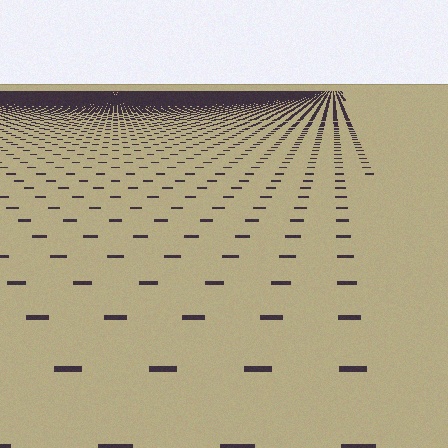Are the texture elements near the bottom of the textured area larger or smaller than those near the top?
Larger. Near the bottom, elements are closer to the viewer and appear at a bigger on-screen size.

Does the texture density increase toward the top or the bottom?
Density increases toward the top.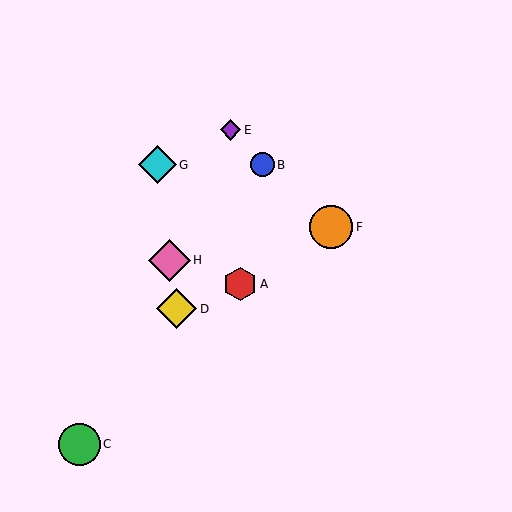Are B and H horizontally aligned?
No, B is at y≈165 and H is at y≈260.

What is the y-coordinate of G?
Object G is at y≈165.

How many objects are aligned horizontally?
2 objects (B, G) are aligned horizontally.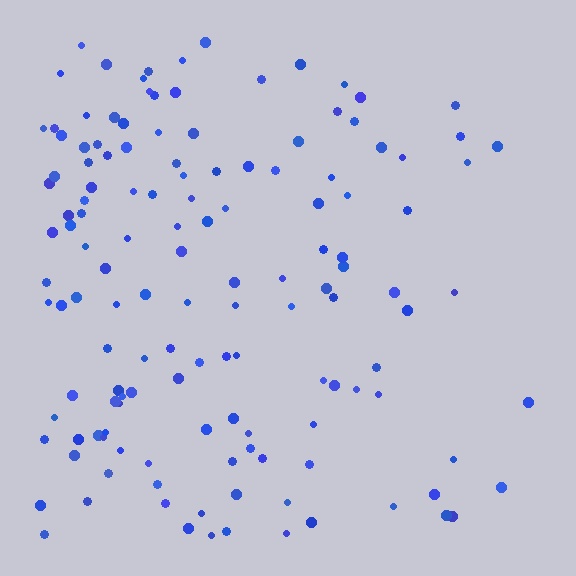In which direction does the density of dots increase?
From right to left, with the left side densest.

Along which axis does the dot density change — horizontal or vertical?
Horizontal.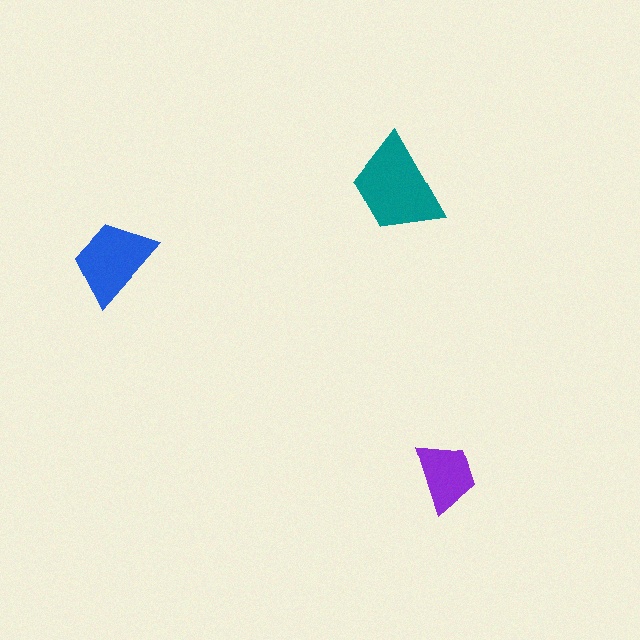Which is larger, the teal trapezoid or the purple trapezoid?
The teal one.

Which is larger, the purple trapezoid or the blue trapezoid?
The blue one.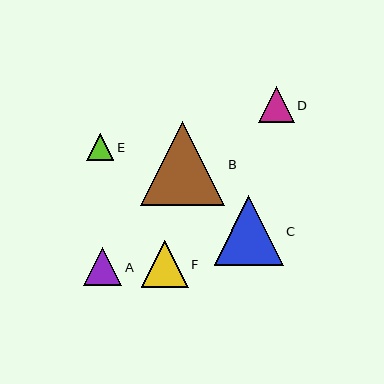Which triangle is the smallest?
Triangle E is the smallest with a size of approximately 27 pixels.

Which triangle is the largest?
Triangle B is the largest with a size of approximately 84 pixels.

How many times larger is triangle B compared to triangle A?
Triangle B is approximately 2.2 times the size of triangle A.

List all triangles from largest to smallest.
From largest to smallest: B, C, F, A, D, E.